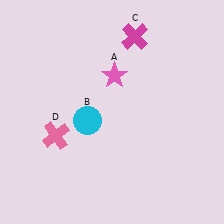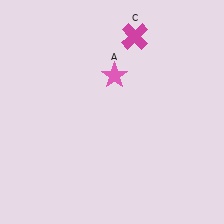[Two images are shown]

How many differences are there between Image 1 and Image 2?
There are 2 differences between the two images.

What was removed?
The cyan circle (B), the pink cross (D) were removed in Image 2.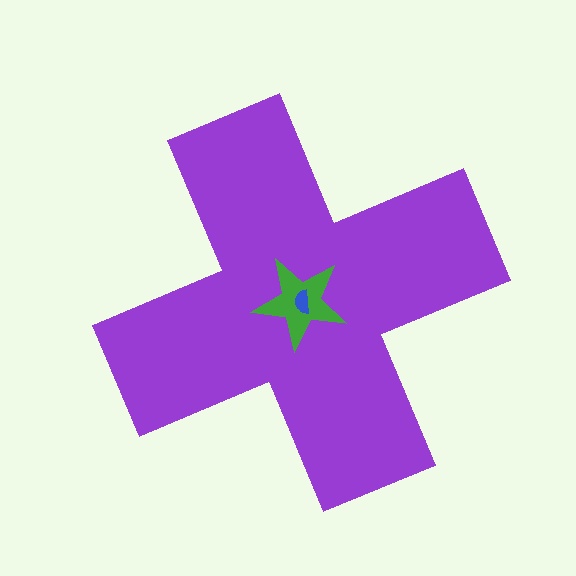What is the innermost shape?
The blue semicircle.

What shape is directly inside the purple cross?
The green star.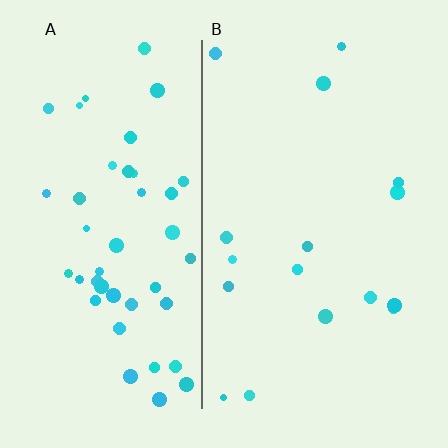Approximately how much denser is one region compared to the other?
Approximately 2.7× — region A over region B.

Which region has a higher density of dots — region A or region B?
A (the left).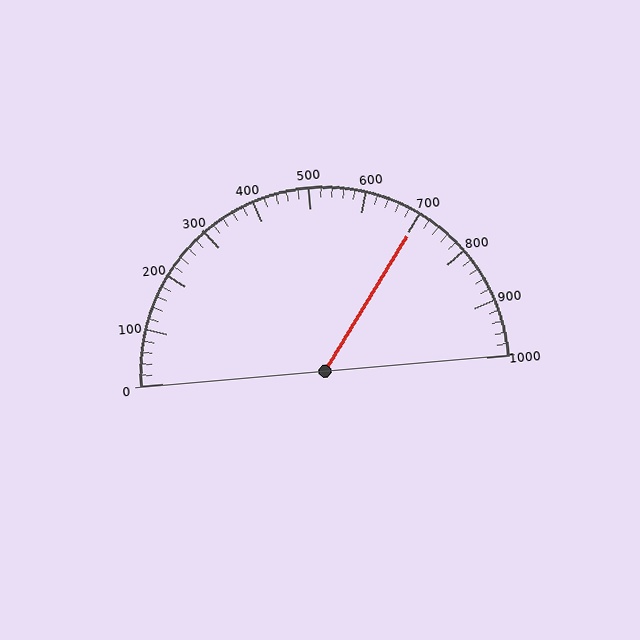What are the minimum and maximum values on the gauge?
The gauge ranges from 0 to 1000.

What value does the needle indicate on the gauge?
The needle indicates approximately 700.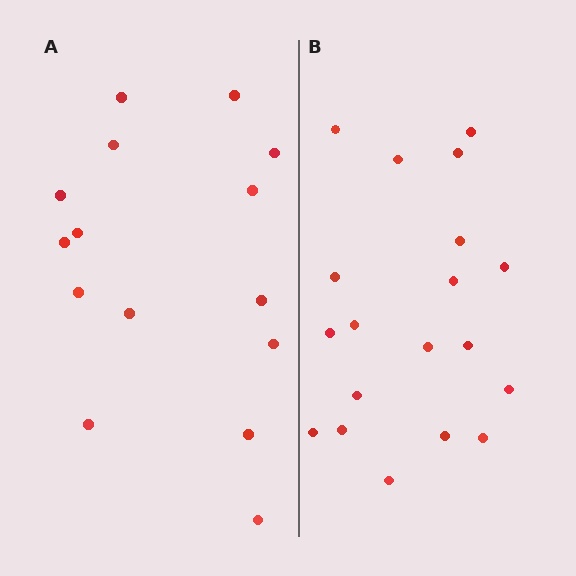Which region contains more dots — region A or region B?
Region B (the right region) has more dots.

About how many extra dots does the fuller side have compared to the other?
Region B has about 4 more dots than region A.